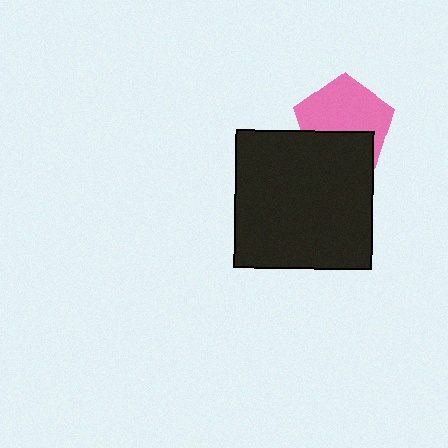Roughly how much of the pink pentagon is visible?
About half of it is visible (roughly 62%).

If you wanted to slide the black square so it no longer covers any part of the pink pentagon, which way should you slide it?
Slide it down — that is the most direct way to separate the two shapes.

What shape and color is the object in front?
The object in front is a black square.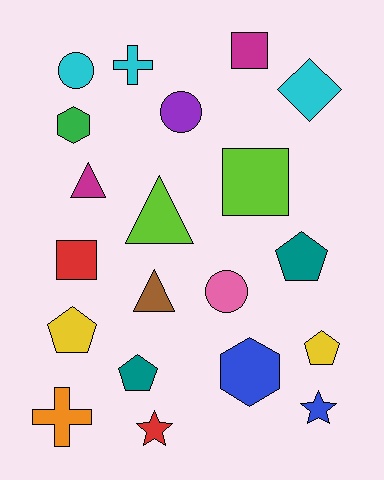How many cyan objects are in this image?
There are 3 cyan objects.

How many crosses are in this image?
There are 2 crosses.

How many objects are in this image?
There are 20 objects.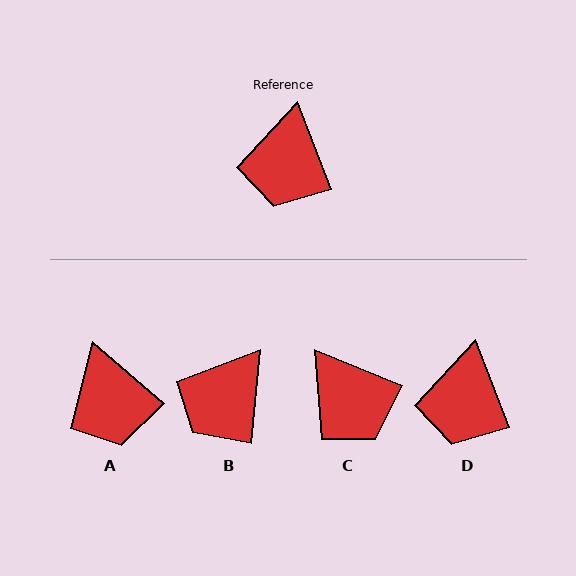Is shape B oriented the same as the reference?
No, it is off by about 27 degrees.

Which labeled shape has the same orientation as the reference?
D.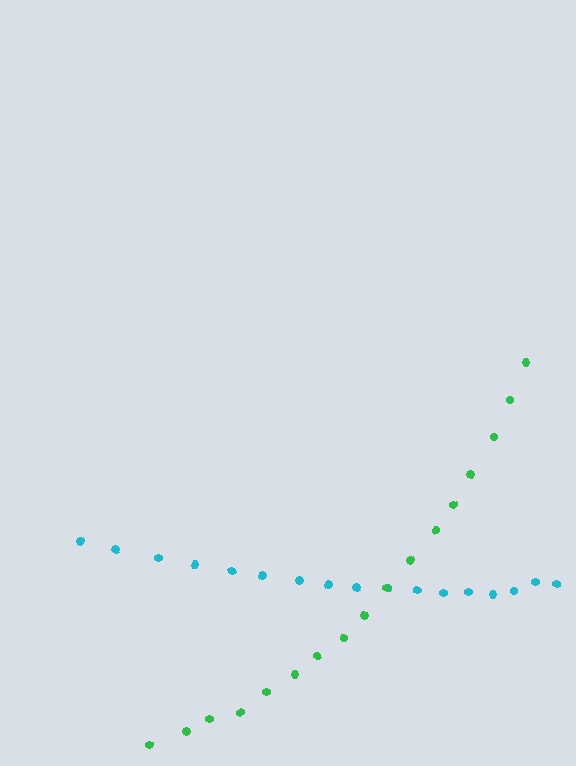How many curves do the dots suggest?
There are 2 distinct paths.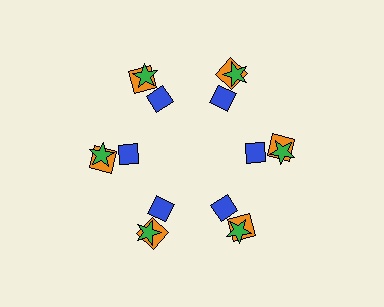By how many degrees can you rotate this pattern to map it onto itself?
The pattern maps onto itself every 60 degrees of rotation.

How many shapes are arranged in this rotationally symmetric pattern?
There are 18 shapes, arranged in 6 groups of 3.